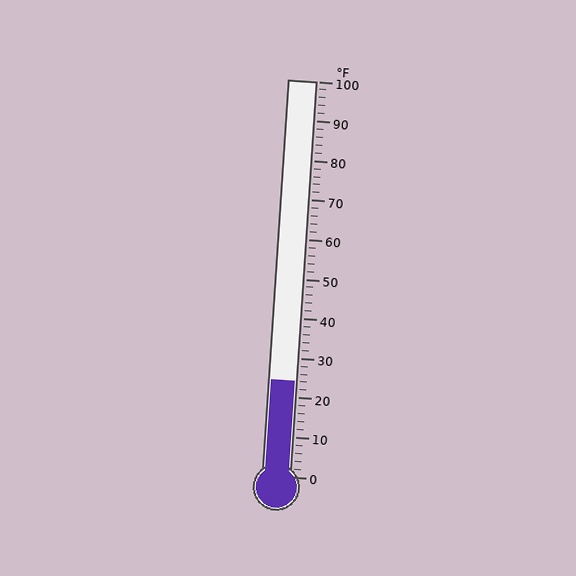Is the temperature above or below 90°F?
The temperature is below 90°F.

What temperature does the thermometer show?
The thermometer shows approximately 24°F.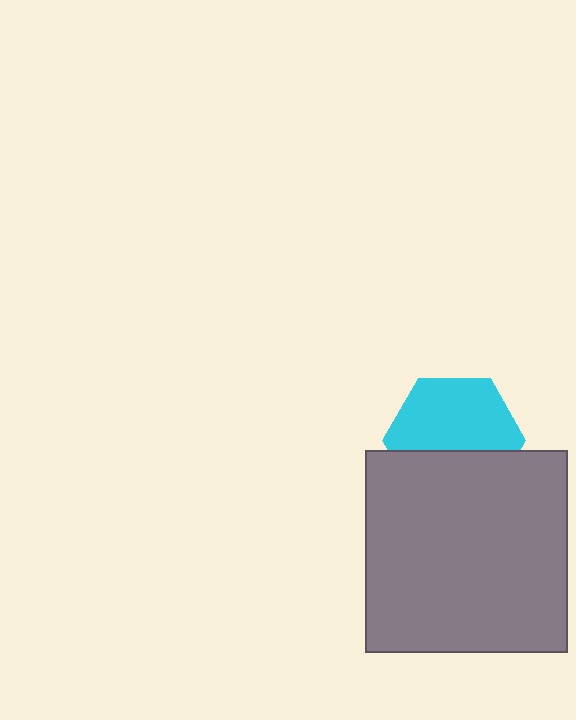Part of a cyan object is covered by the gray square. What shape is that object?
It is a hexagon.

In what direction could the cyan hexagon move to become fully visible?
The cyan hexagon could move up. That would shift it out from behind the gray square entirely.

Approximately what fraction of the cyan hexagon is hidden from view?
Roughly 40% of the cyan hexagon is hidden behind the gray square.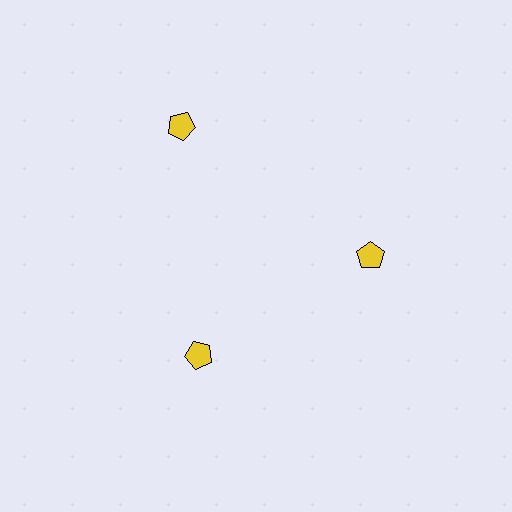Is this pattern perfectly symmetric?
No. The 3 yellow pentagons are arranged in a ring, but one element near the 11 o'clock position is pushed outward from the center, breaking the 3-fold rotational symmetry.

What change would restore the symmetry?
The symmetry would be restored by moving it inward, back onto the ring so that all 3 pentagons sit at equal angles and equal distance from the center.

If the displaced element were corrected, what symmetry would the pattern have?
It would have 3-fold rotational symmetry — the pattern would map onto itself every 120 degrees.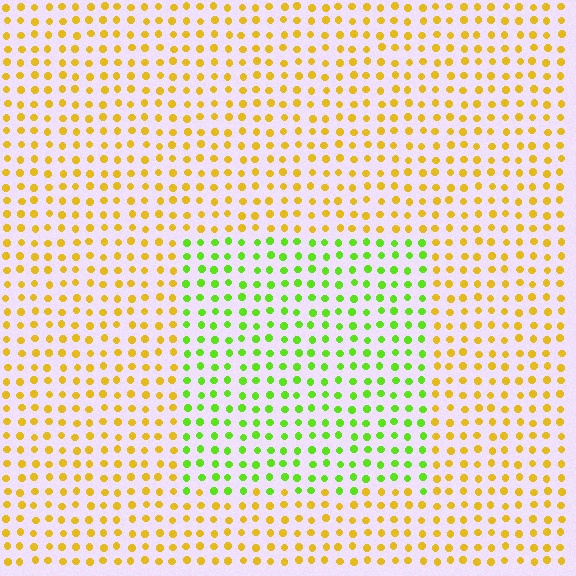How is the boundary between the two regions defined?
The boundary is defined purely by a slight shift in hue (about 53 degrees). Spacing, size, and orientation are identical on both sides.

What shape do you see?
I see a rectangle.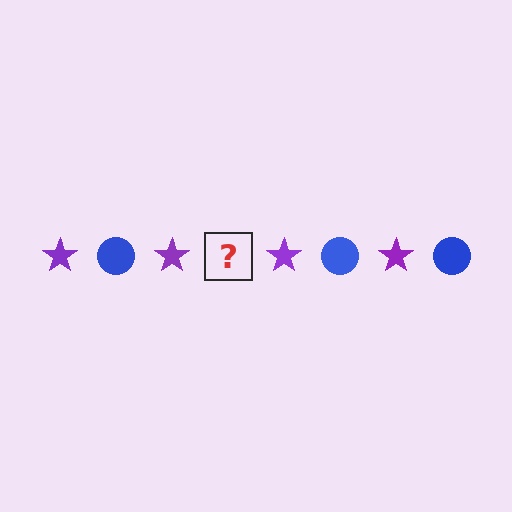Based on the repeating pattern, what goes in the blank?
The blank should be a blue circle.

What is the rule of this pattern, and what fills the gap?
The rule is that the pattern alternates between purple star and blue circle. The gap should be filled with a blue circle.